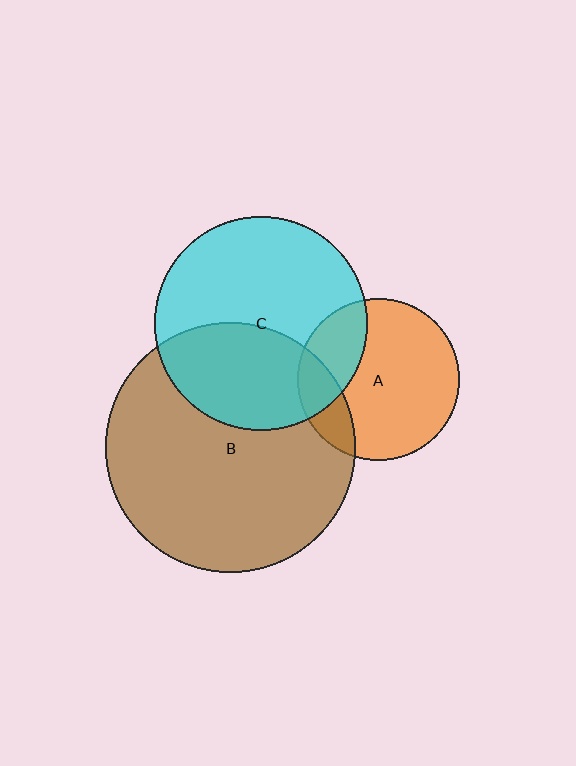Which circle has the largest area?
Circle B (brown).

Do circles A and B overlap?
Yes.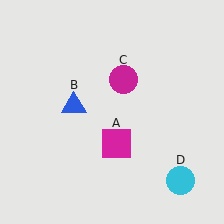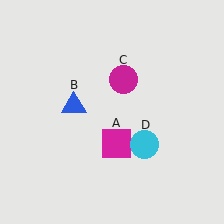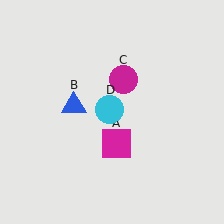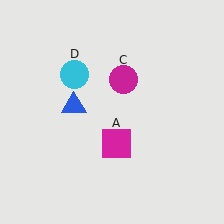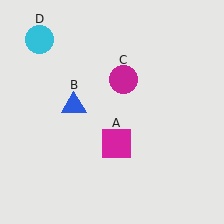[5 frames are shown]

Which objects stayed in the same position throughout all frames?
Magenta square (object A) and blue triangle (object B) and magenta circle (object C) remained stationary.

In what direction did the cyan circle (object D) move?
The cyan circle (object D) moved up and to the left.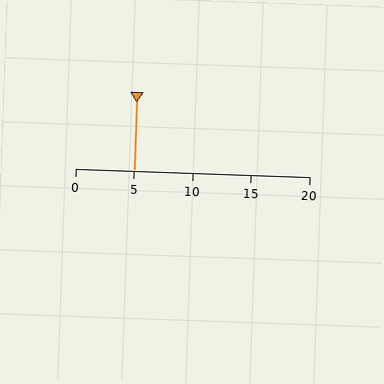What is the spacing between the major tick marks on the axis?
The major ticks are spaced 5 apart.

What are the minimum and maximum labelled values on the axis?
The axis runs from 0 to 20.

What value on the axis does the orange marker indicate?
The marker indicates approximately 5.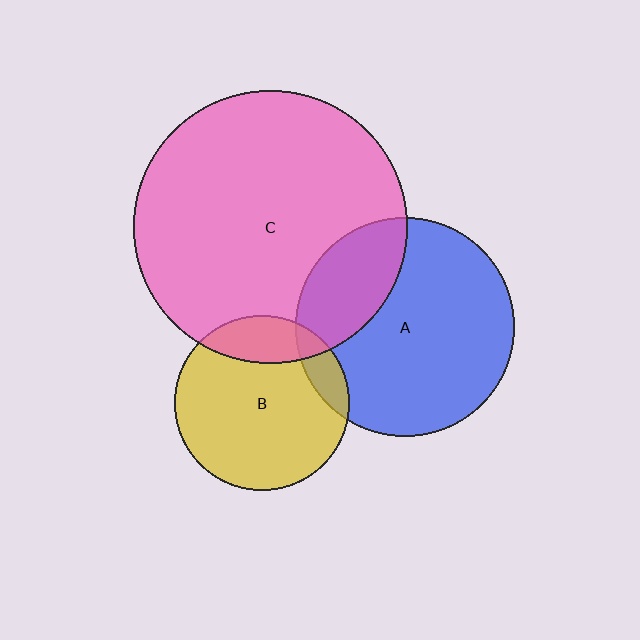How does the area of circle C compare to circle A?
Approximately 1.6 times.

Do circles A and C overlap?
Yes.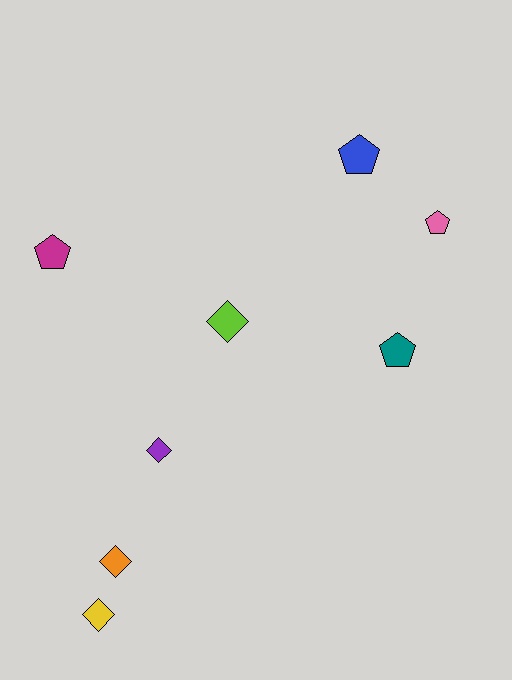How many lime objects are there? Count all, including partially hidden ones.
There is 1 lime object.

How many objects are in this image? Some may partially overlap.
There are 8 objects.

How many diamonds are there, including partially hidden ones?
There are 4 diamonds.